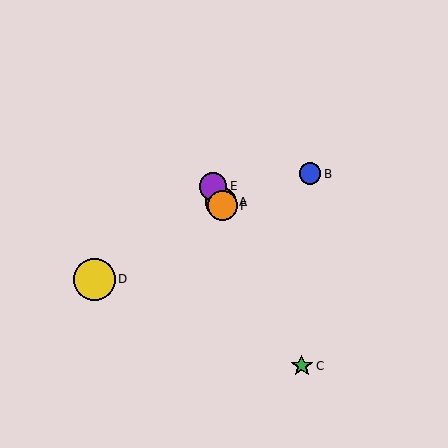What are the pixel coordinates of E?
Object E is at (213, 186).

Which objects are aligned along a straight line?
Objects A, C, E, F are aligned along a straight line.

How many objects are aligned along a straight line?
4 objects (A, C, E, F) are aligned along a straight line.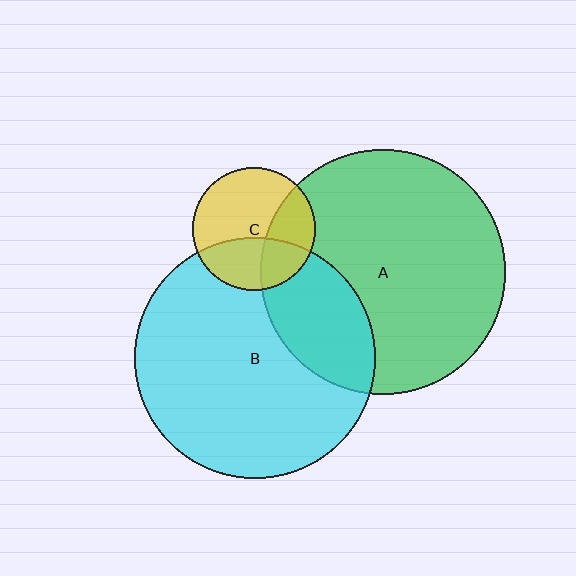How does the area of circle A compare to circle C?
Approximately 4.0 times.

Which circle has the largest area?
Circle A (green).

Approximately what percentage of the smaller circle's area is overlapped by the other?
Approximately 30%.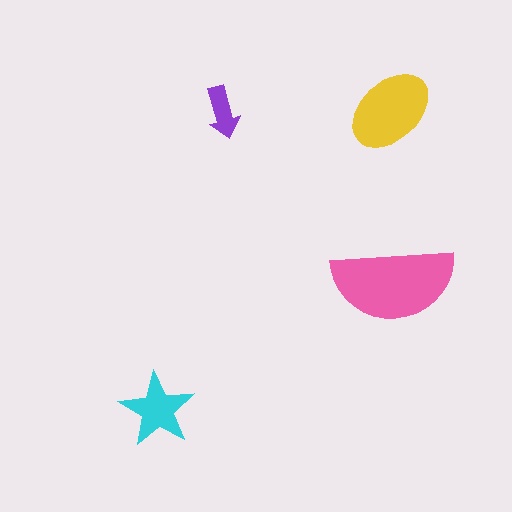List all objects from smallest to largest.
The purple arrow, the cyan star, the yellow ellipse, the pink semicircle.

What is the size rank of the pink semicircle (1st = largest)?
1st.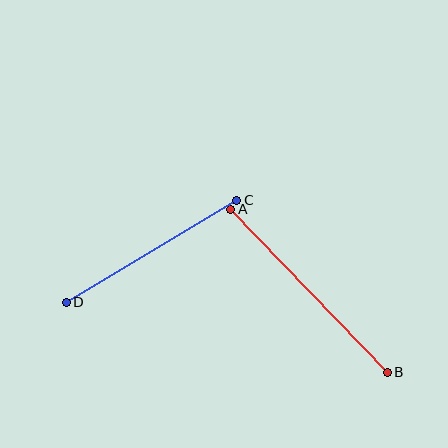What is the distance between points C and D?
The distance is approximately 199 pixels.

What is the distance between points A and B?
The distance is approximately 226 pixels.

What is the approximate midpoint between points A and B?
The midpoint is at approximately (309, 291) pixels.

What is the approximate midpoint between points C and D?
The midpoint is at approximately (152, 251) pixels.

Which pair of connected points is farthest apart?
Points A and B are farthest apart.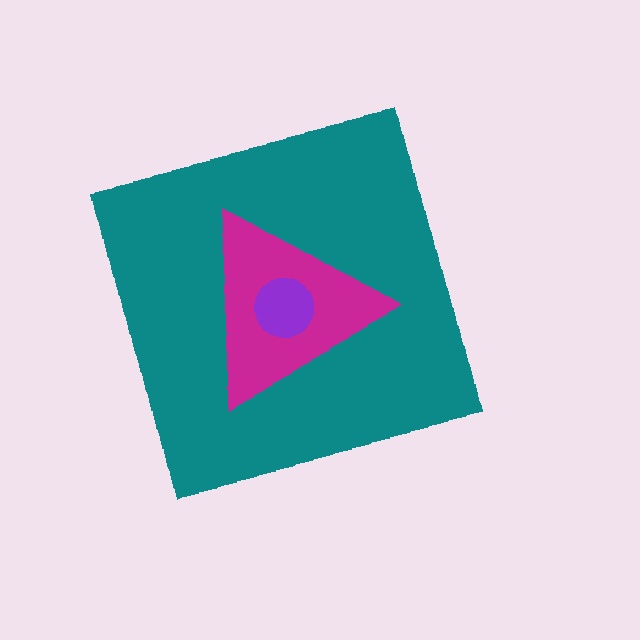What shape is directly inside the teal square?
The magenta triangle.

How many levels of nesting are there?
3.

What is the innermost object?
The purple circle.